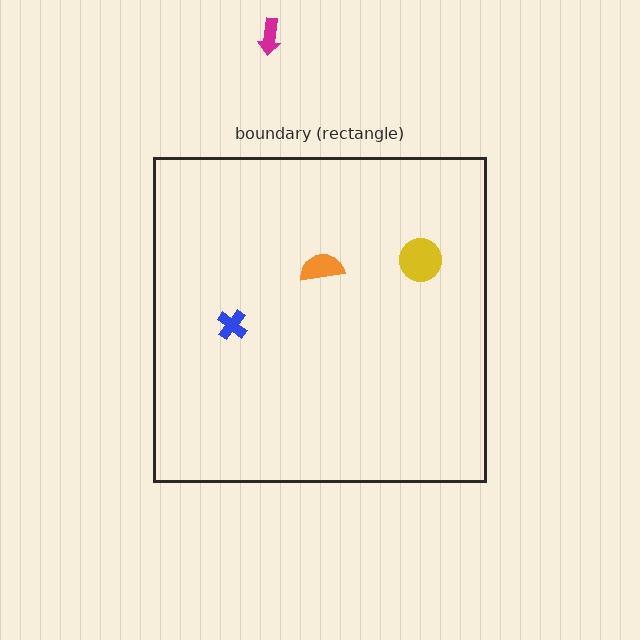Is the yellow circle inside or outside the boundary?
Inside.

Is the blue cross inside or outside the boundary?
Inside.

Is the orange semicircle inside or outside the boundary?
Inside.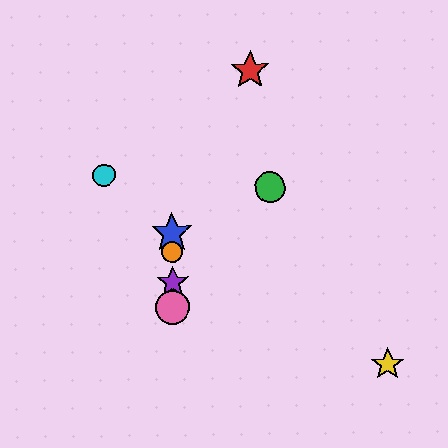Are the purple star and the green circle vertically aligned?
No, the purple star is at x≈173 and the green circle is at x≈270.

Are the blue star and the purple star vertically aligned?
Yes, both are at x≈172.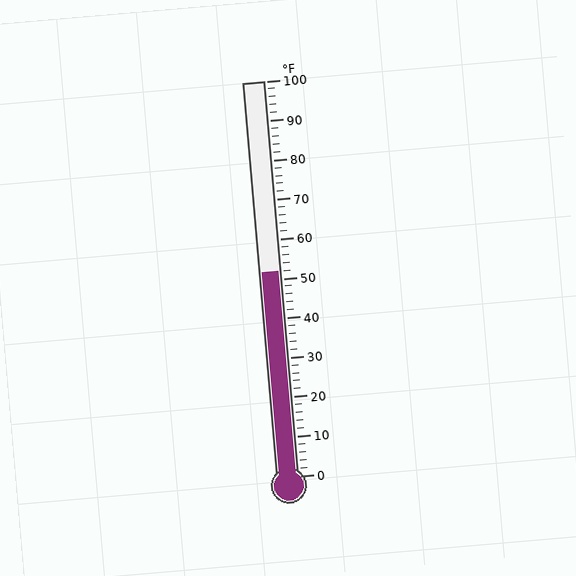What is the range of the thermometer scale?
The thermometer scale ranges from 0°F to 100°F.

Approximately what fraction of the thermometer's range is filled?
The thermometer is filled to approximately 50% of its range.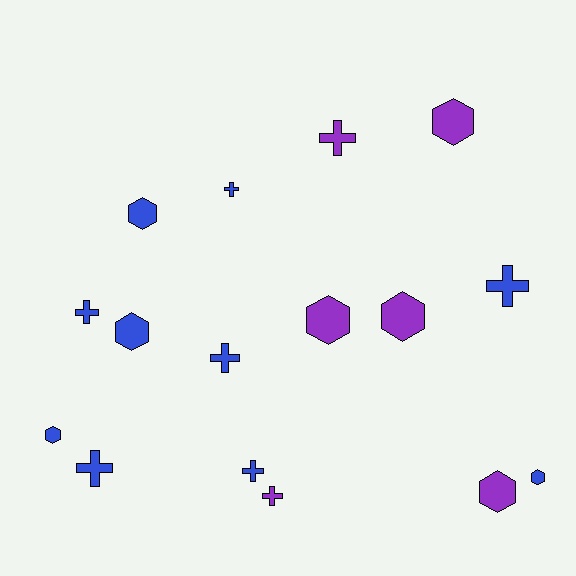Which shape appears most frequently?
Cross, with 8 objects.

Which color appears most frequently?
Blue, with 10 objects.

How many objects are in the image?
There are 16 objects.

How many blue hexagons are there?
There are 4 blue hexagons.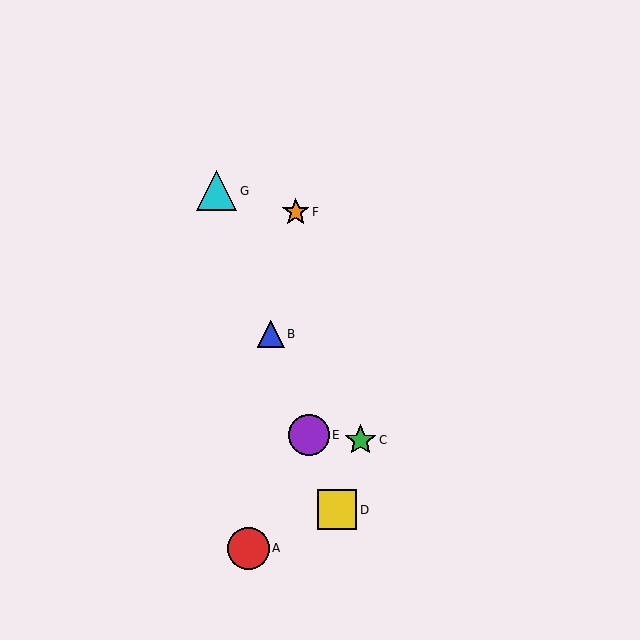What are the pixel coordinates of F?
Object F is at (296, 212).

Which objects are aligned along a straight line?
Objects B, D, E, G are aligned along a straight line.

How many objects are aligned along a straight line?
4 objects (B, D, E, G) are aligned along a straight line.